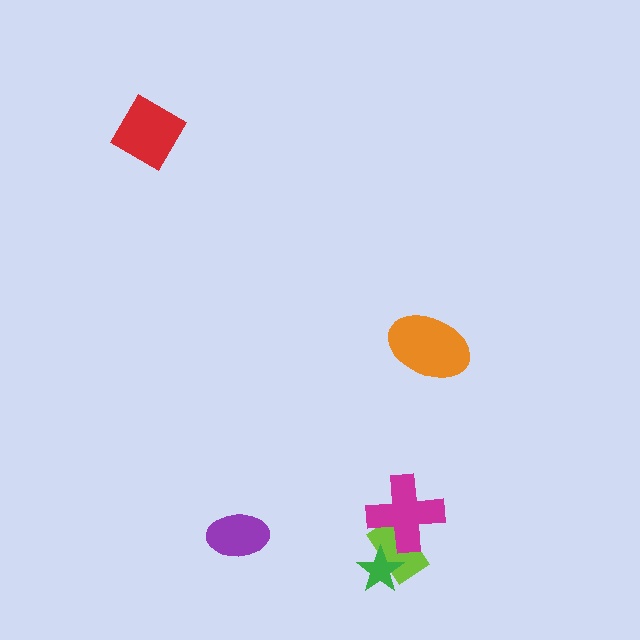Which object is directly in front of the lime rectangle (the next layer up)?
The green star is directly in front of the lime rectangle.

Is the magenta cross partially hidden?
No, no other shape covers it.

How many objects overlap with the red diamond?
0 objects overlap with the red diamond.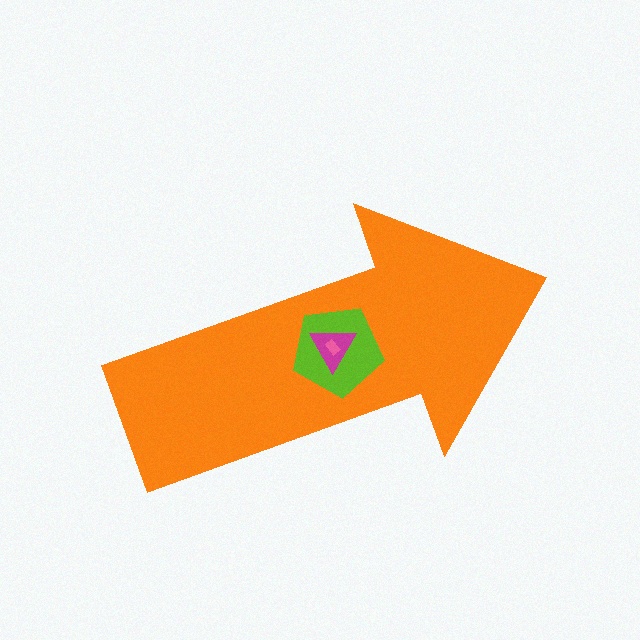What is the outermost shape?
The orange arrow.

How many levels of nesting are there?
4.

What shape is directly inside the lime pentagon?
The magenta triangle.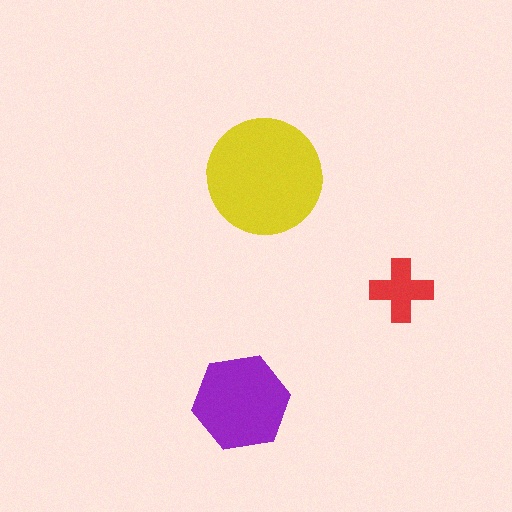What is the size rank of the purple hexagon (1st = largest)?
2nd.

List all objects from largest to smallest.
The yellow circle, the purple hexagon, the red cross.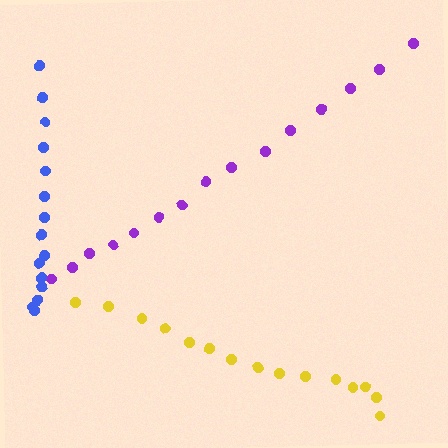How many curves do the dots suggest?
There are 3 distinct paths.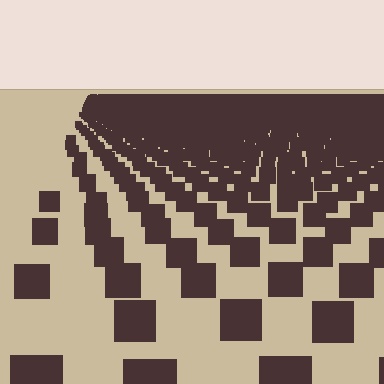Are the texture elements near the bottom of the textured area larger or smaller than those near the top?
Larger. Near the bottom, elements are closer to the viewer and appear at a bigger on-screen size.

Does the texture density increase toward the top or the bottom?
Density increases toward the top.